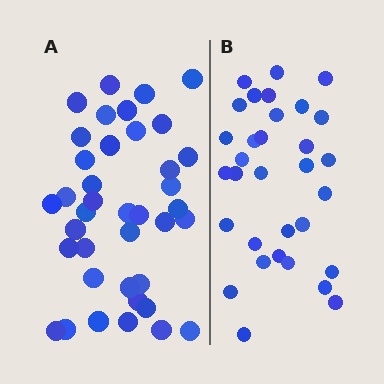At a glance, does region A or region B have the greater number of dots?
Region A (the left region) has more dots.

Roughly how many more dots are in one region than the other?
Region A has roughly 8 or so more dots than region B.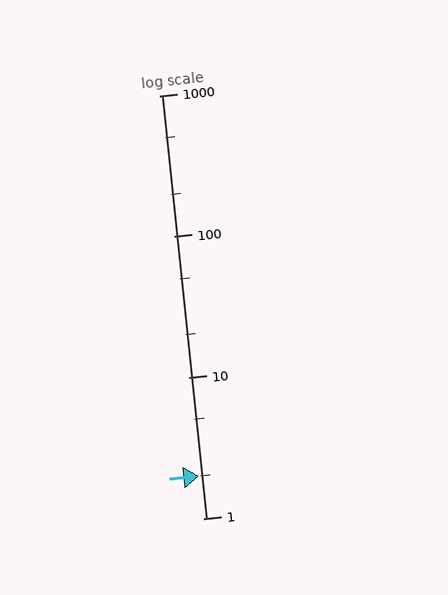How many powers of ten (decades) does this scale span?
The scale spans 3 decades, from 1 to 1000.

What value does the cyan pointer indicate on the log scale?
The pointer indicates approximately 2.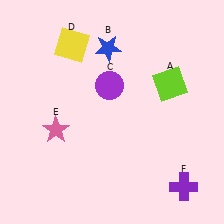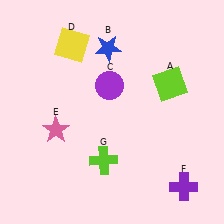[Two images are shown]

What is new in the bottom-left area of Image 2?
A lime cross (G) was added in the bottom-left area of Image 2.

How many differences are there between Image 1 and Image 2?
There is 1 difference between the two images.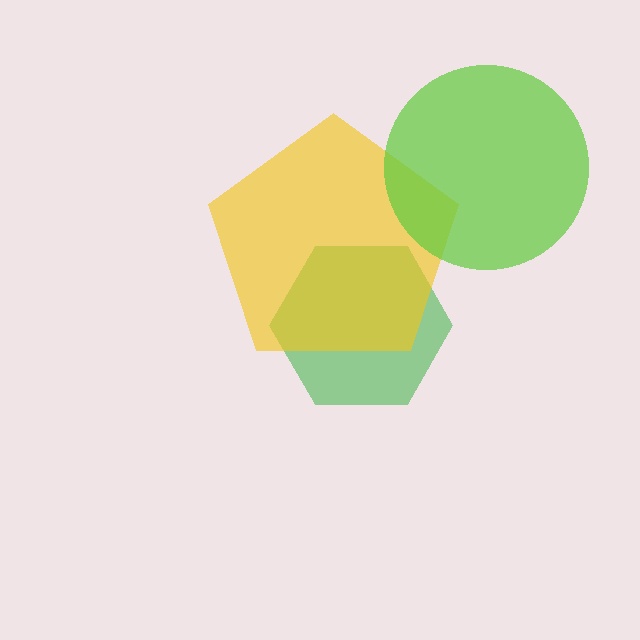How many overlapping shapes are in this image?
There are 3 overlapping shapes in the image.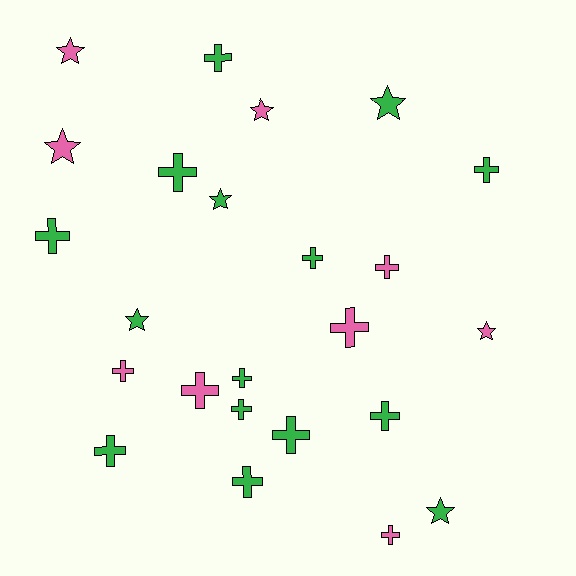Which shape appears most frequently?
Cross, with 16 objects.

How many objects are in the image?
There are 24 objects.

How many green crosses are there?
There are 11 green crosses.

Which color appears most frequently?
Green, with 15 objects.